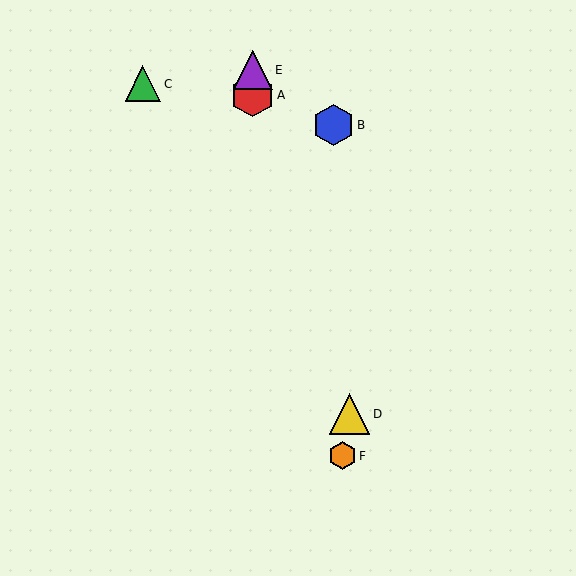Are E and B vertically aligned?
No, E is at x≈253 and B is at x≈333.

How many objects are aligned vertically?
2 objects (A, E) are aligned vertically.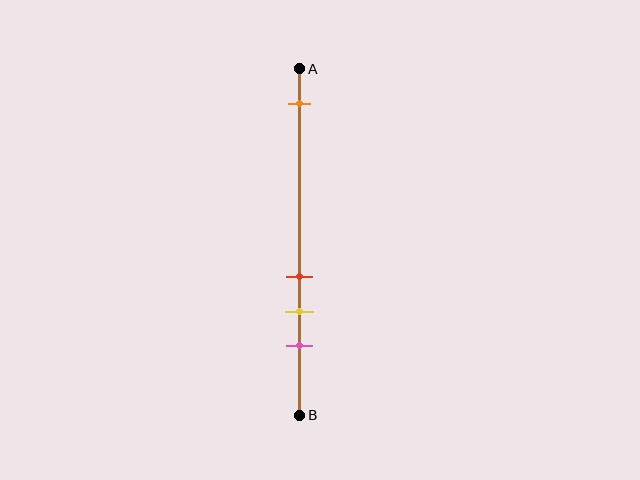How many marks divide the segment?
There are 4 marks dividing the segment.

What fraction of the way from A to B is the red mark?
The red mark is approximately 60% (0.6) of the way from A to B.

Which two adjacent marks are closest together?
The red and yellow marks are the closest adjacent pair.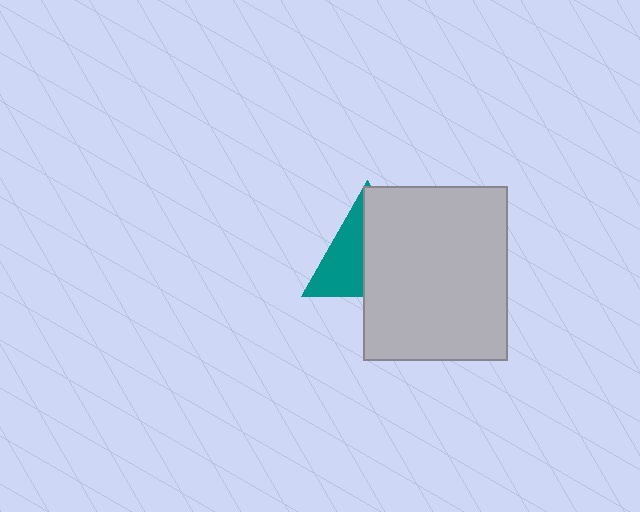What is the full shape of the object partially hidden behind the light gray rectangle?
The partially hidden object is a teal triangle.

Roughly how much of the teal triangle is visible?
A small part of it is visible (roughly 44%).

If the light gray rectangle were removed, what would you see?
You would see the complete teal triangle.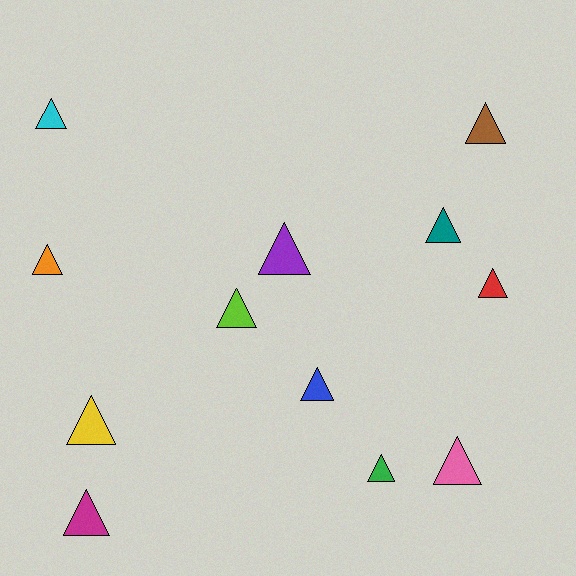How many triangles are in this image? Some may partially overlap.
There are 12 triangles.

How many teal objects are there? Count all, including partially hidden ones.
There is 1 teal object.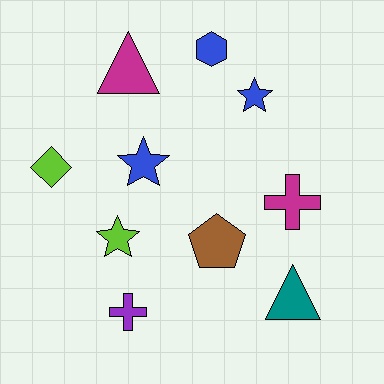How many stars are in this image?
There are 3 stars.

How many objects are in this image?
There are 10 objects.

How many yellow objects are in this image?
There are no yellow objects.